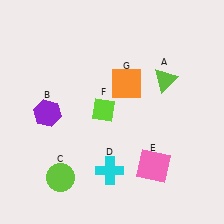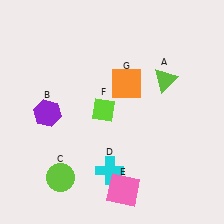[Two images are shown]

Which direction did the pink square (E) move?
The pink square (E) moved left.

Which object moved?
The pink square (E) moved left.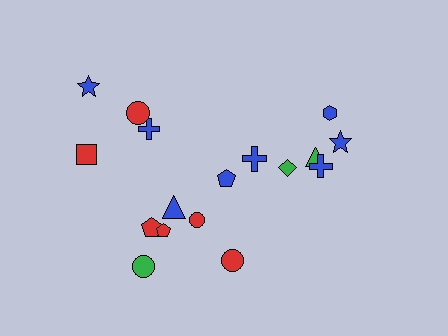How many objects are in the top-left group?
There are 4 objects.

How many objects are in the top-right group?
There are 6 objects.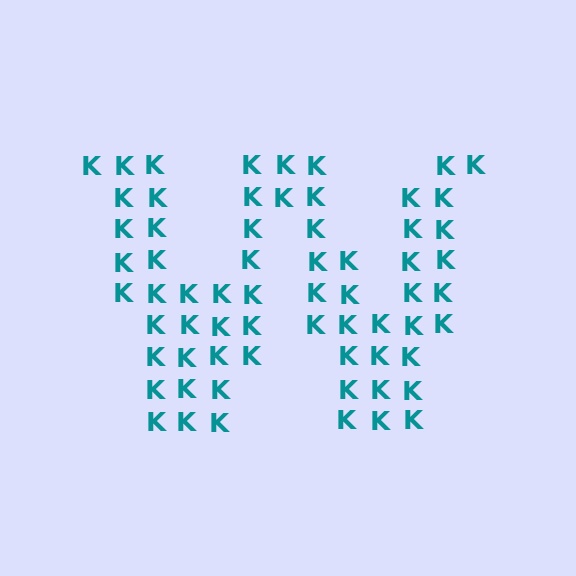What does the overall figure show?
The overall figure shows the letter W.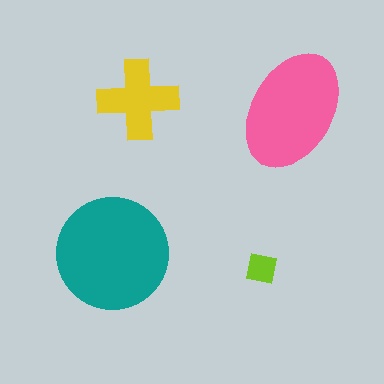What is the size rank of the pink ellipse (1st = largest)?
2nd.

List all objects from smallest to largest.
The lime square, the yellow cross, the pink ellipse, the teal circle.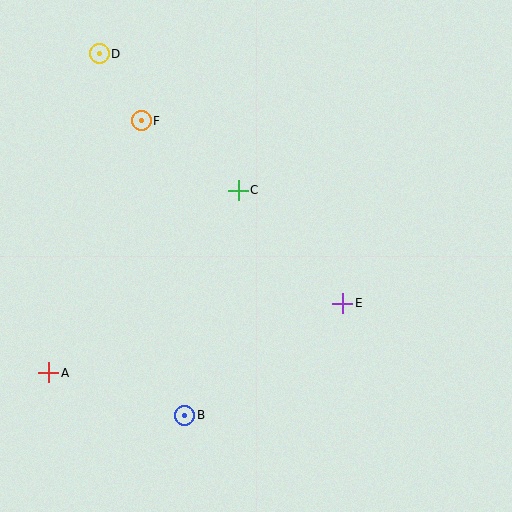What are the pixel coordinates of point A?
Point A is at (49, 373).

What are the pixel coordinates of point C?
Point C is at (238, 190).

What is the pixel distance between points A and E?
The distance between A and E is 302 pixels.